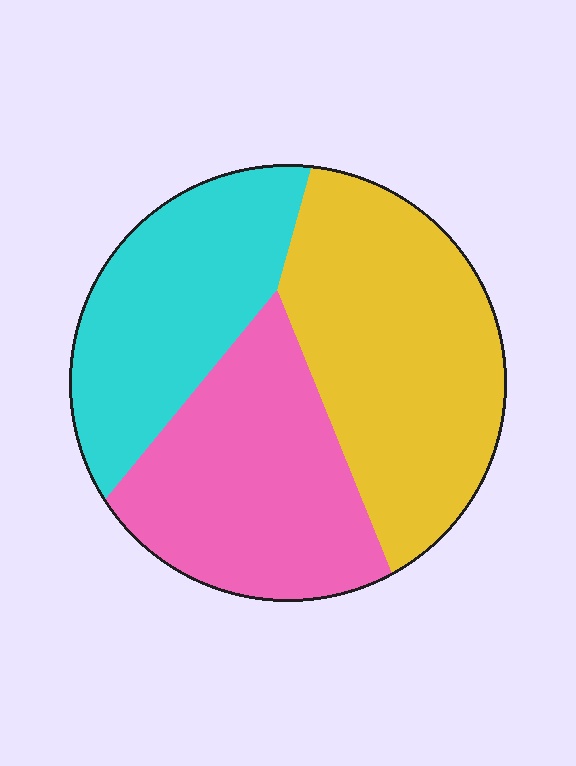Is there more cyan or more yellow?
Yellow.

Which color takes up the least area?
Cyan, at roughly 30%.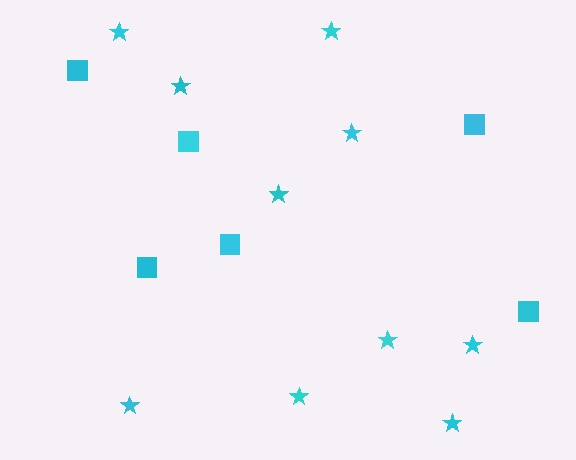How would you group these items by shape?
There are 2 groups: one group of squares (6) and one group of stars (10).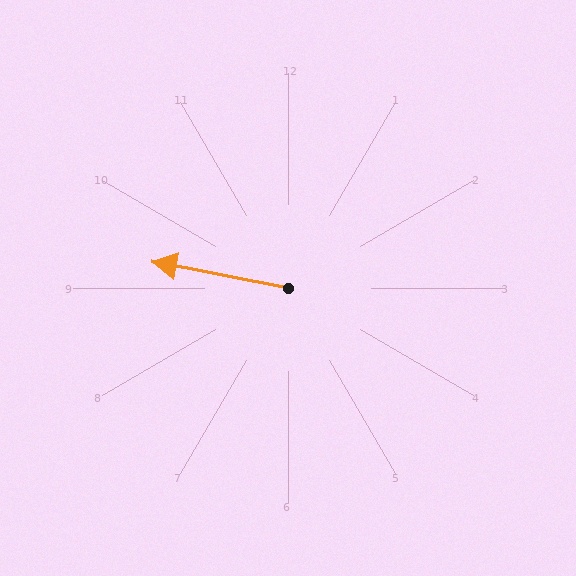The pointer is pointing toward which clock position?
Roughly 9 o'clock.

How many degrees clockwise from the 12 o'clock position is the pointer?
Approximately 281 degrees.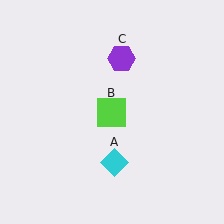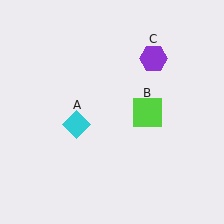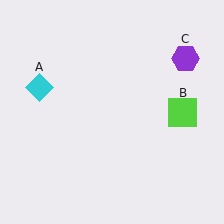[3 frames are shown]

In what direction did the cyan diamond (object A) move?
The cyan diamond (object A) moved up and to the left.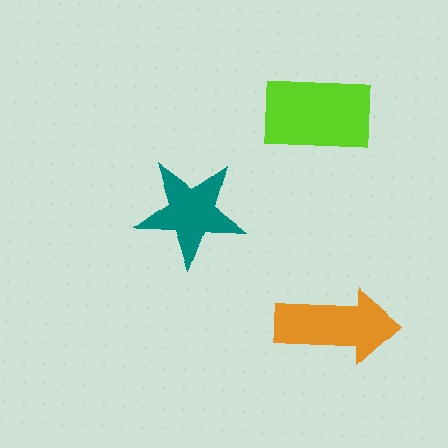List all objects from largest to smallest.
The lime rectangle, the orange arrow, the teal star.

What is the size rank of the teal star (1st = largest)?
3rd.